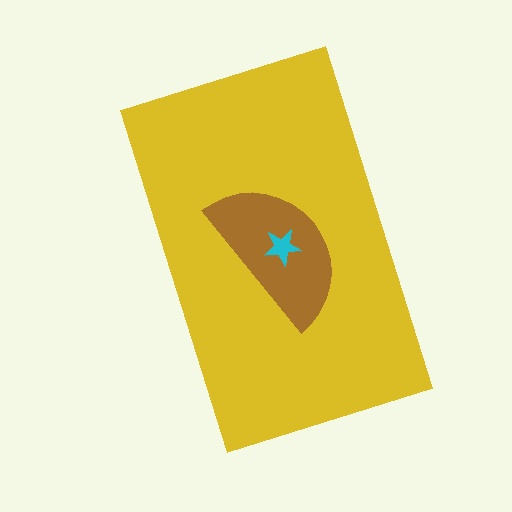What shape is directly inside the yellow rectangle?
The brown semicircle.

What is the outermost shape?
The yellow rectangle.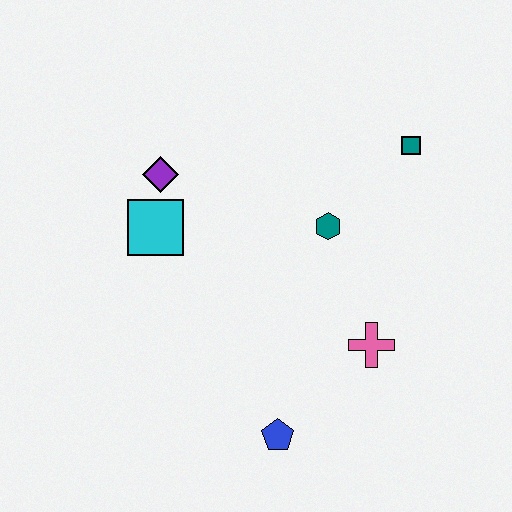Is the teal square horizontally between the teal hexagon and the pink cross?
No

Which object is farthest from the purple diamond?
The blue pentagon is farthest from the purple diamond.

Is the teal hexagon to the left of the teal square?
Yes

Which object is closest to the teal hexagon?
The teal square is closest to the teal hexagon.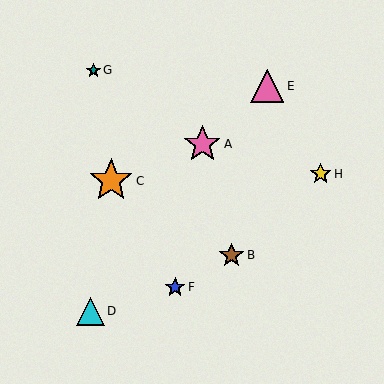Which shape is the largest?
The orange star (labeled C) is the largest.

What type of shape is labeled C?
Shape C is an orange star.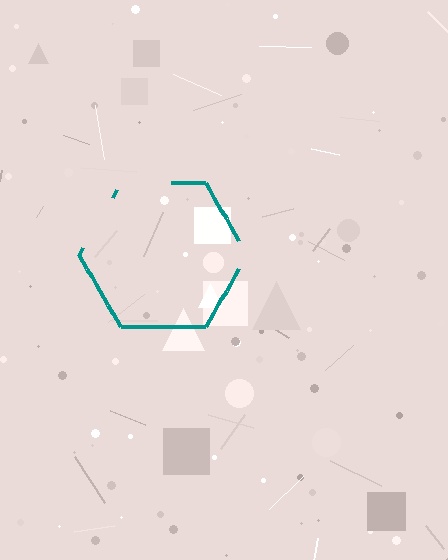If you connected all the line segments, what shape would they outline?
They would outline a hexagon.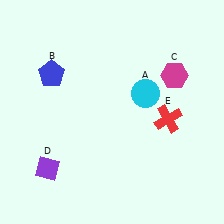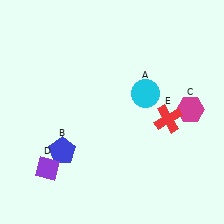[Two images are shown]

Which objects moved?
The objects that moved are: the blue pentagon (B), the magenta hexagon (C).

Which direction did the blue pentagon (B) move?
The blue pentagon (B) moved down.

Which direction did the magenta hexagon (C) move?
The magenta hexagon (C) moved down.